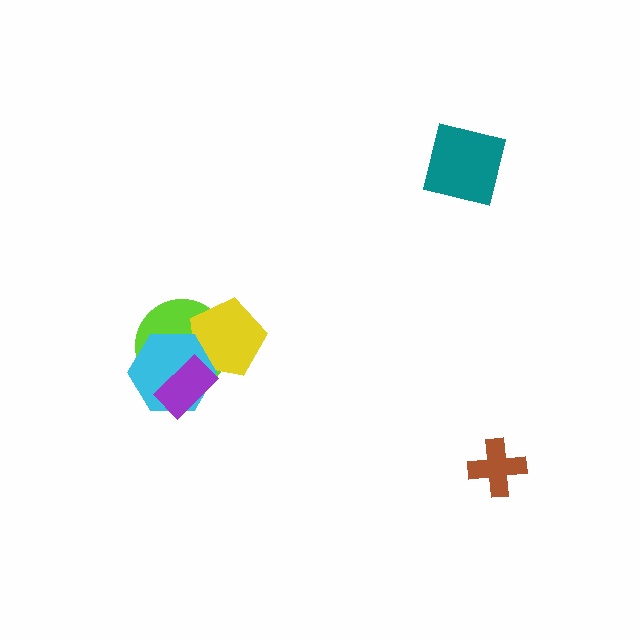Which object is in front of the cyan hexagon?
The purple rectangle is in front of the cyan hexagon.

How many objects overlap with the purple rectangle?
3 objects overlap with the purple rectangle.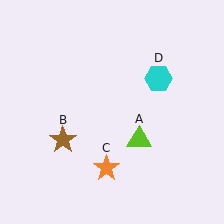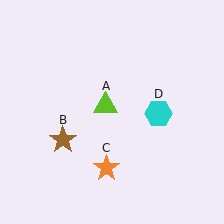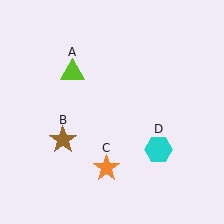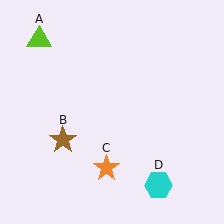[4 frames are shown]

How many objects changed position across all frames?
2 objects changed position: lime triangle (object A), cyan hexagon (object D).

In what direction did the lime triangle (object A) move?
The lime triangle (object A) moved up and to the left.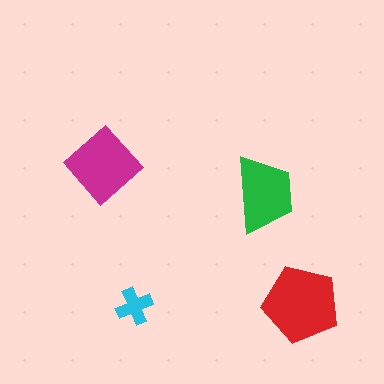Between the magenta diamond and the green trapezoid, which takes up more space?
The magenta diamond.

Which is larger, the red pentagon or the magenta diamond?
The red pentagon.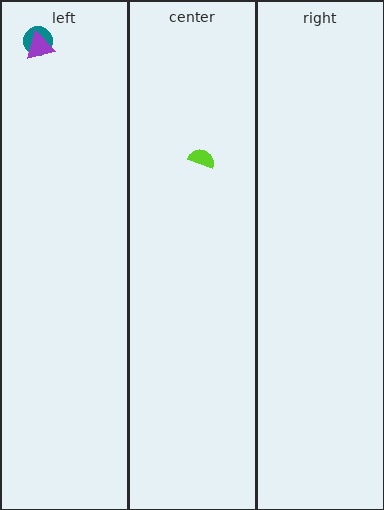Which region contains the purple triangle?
The left region.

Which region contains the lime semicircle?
The center region.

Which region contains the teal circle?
The left region.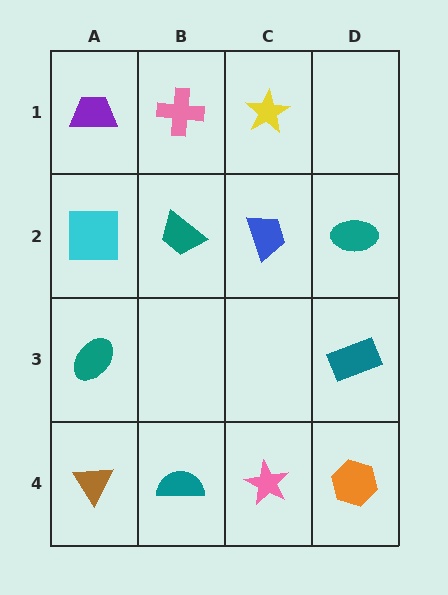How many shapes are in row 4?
4 shapes.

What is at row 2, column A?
A cyan square.